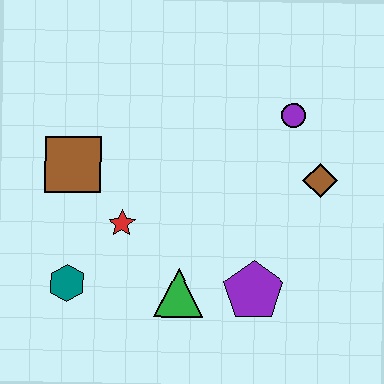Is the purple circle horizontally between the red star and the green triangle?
No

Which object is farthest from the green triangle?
The purple circle is farthest from the green triangle.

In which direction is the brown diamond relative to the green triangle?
The brown diamond is to the right of the green triangle.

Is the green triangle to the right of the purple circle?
No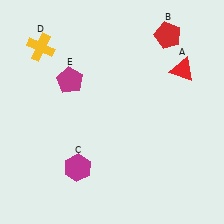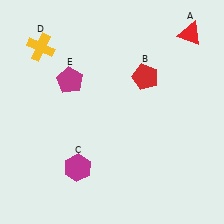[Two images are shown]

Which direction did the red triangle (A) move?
The red triangle (A) moved up.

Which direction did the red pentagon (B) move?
The red pentagon (B) moved down.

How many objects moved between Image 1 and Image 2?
2 objects moved between the two images.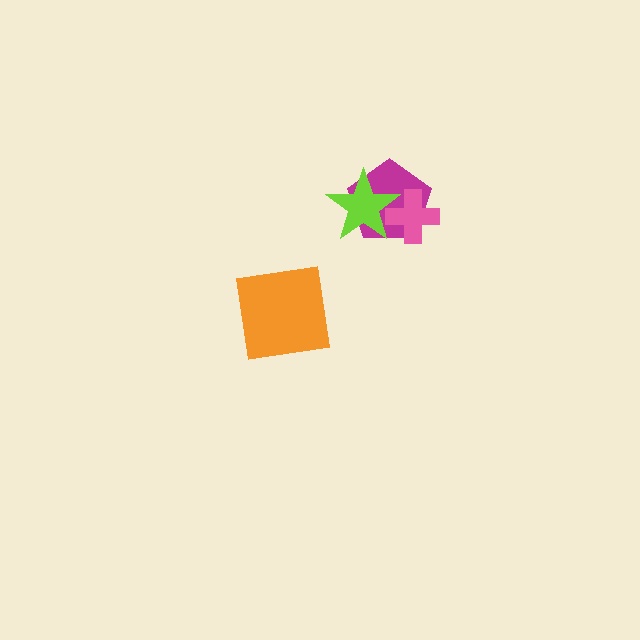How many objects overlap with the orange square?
0 objects overlap with the orange square.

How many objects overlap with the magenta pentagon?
2 objects overlap with the magenta pentagon.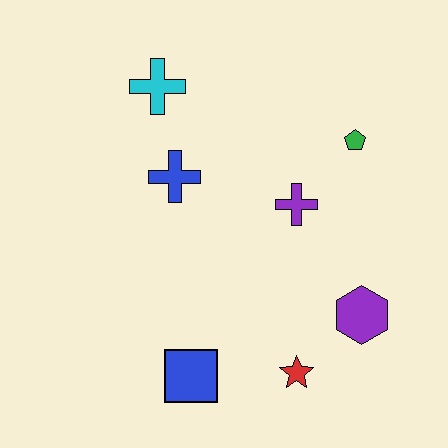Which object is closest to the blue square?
The red star is closest to the blue square.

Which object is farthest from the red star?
The cyan cross is farthest from the red star.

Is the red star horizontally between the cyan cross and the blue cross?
No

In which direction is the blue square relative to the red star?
The blue square is to the left of the red star.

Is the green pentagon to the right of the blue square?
Yes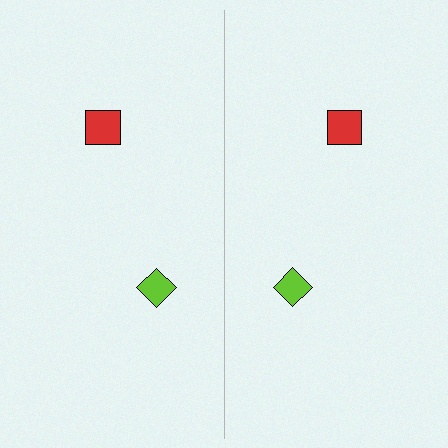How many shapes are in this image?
There are 4 shapes in this image.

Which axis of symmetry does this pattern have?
The pattern has a vertical axis of symmetry running through the center of the image.